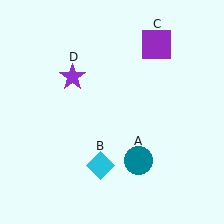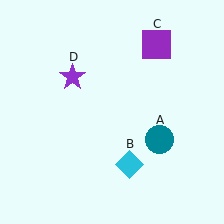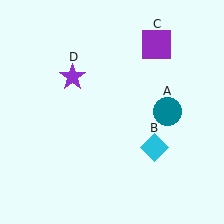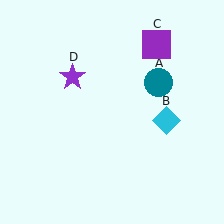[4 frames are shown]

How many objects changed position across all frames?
2 objects changed position: teal circle (object A), cyan diamond (object B).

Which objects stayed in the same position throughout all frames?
Purple square (object C) and purple star (object D) remained stationary.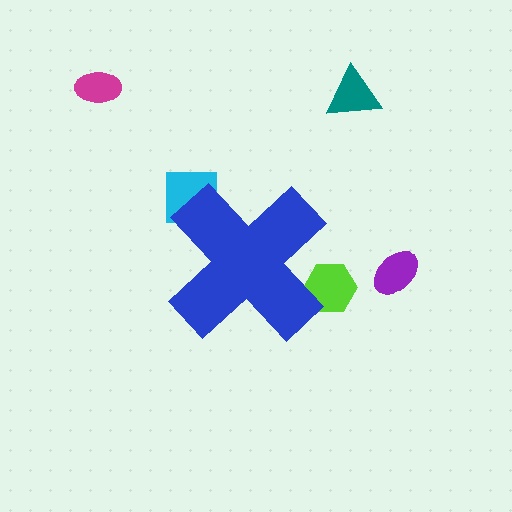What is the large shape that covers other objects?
A blue cross.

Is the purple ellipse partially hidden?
No, the purple ellipse is fully visible.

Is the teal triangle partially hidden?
No, the teal triangle is fully visible.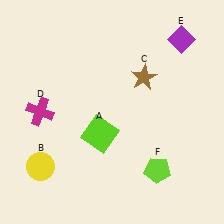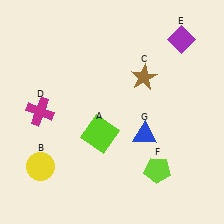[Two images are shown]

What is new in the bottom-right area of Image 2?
A blue triangle (G) was added in the bottom-right area of Image 2.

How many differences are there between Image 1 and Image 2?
There is 1 difference between the two images.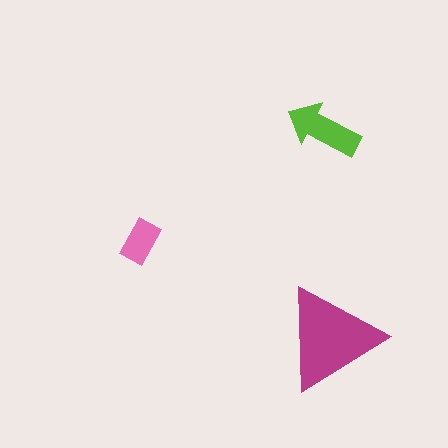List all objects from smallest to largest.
The pink rectangle, the lime arrow, the magenta triangle.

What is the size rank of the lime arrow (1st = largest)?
2nd.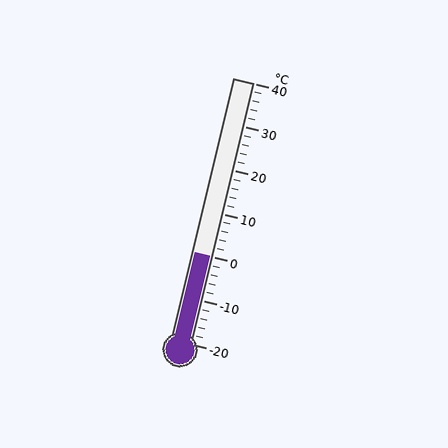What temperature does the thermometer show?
The thermometer shows approximately 0°C.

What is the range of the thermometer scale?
The thermometer scale ranges from -20°C to 40°C.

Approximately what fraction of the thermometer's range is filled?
The thermometer is filled to approximately 35% of its range.